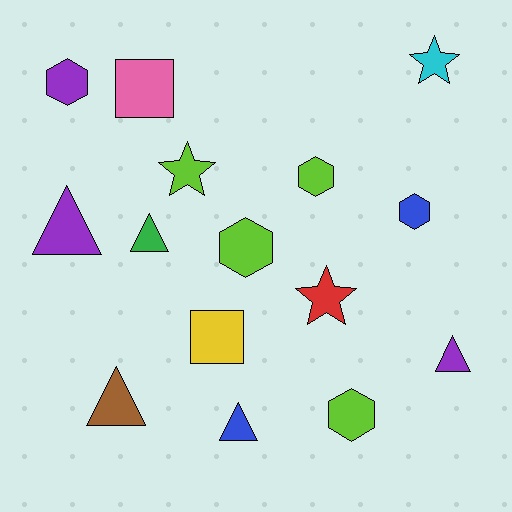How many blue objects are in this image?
There are 2 blue objects.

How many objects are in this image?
There are 15 objects.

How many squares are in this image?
There are 2 squares.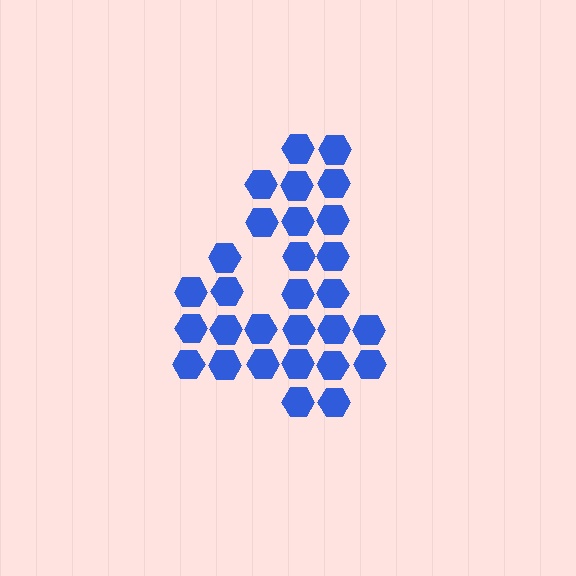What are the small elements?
The small elements are hexagons.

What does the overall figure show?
The overall figure shows the digit 4.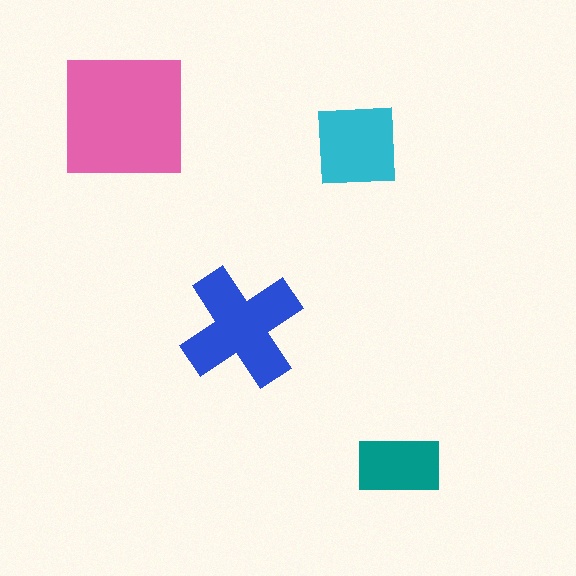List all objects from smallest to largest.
The teal rectangle, the cyan square, the blue cross, the pink square.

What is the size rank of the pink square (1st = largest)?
1st.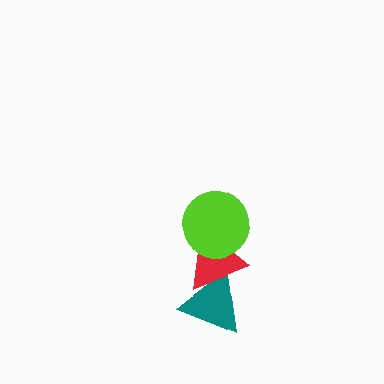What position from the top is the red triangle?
The red triangle is 2nd from the top.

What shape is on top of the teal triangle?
The red triangle is on top of the teal triangle.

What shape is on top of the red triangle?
The lime circle is on top of the red triangle.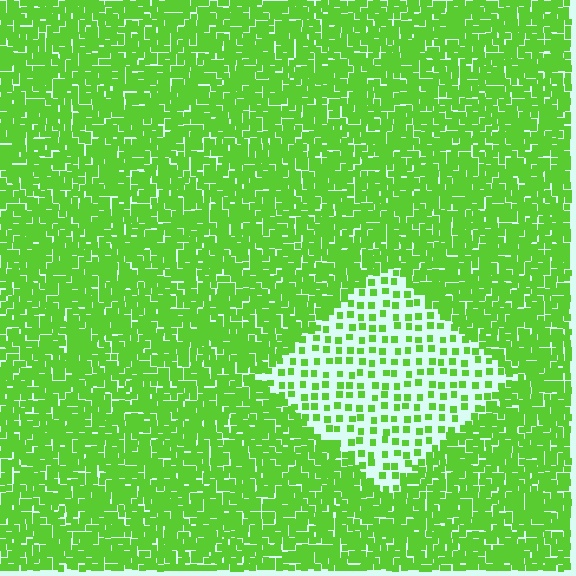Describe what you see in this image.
The image contains small lime elements arranged at two different densities. A diamond-shaped region is visible where the elements are less densely packed than the surrounding area.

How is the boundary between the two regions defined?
The boundary is defined by a change in element density (approximately 3.1x ratio). All elements are the same color, size, and shape.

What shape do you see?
I see a diamond.